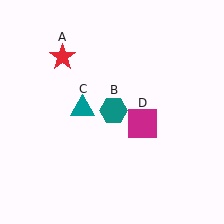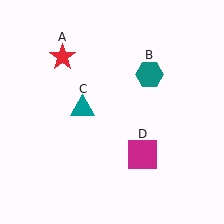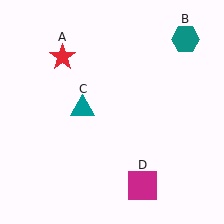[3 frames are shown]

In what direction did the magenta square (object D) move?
The magenta square (object D) moved down.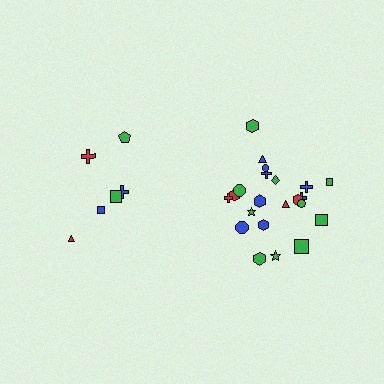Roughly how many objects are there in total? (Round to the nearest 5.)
Roughly 30 objects in total.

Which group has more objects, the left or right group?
The right group.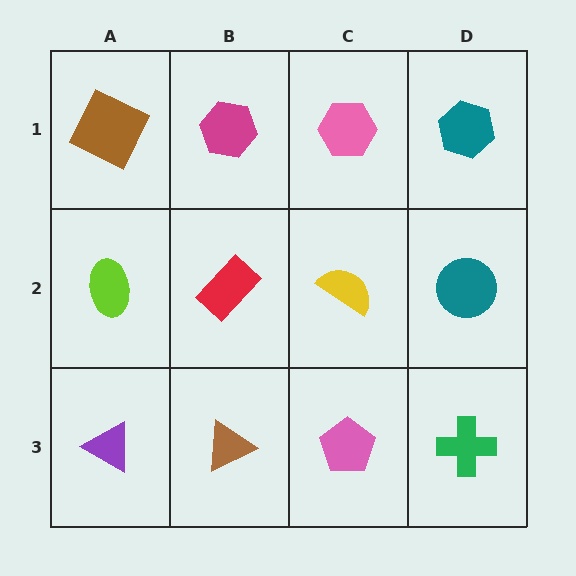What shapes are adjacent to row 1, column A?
A lime ellipse (row 2, column A), a magenta hexagon (row 1, column B).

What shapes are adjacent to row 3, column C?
A yellow semicircle (row 2, column C), a brown triangle (row 3, column B), a green cross (row 3, column D).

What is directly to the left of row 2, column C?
A red rectangle.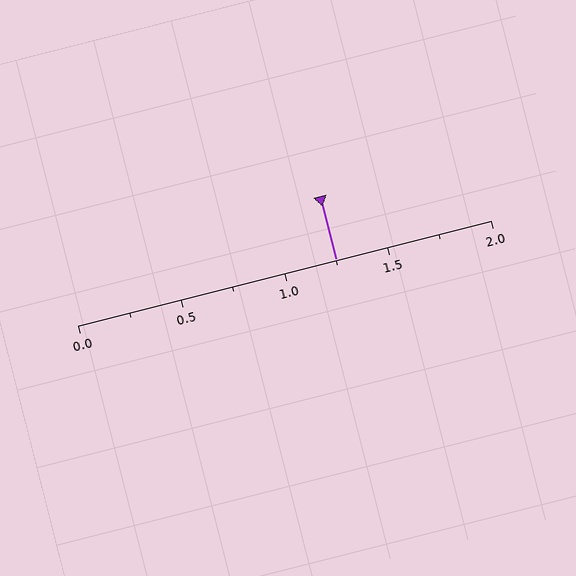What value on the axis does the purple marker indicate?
The marker indicates approximately 1.25.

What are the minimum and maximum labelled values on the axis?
The axis runs from 0.0 to 2.0.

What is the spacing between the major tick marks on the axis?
The major ticks are spaced 0.5 apart.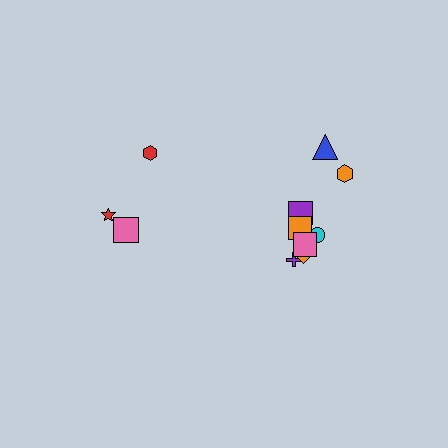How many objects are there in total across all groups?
There are 11 objects.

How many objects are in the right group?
There are 8 objects.